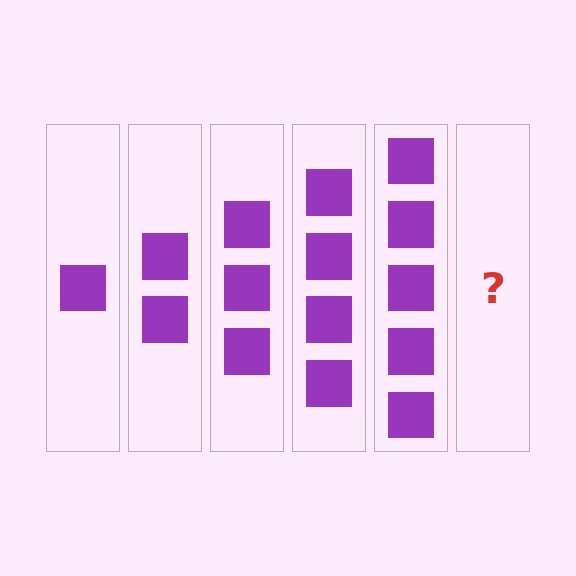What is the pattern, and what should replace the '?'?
The pattern is that each step adds one more square. The '?' should be 6 squares.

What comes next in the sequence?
The next element should be 6 squares.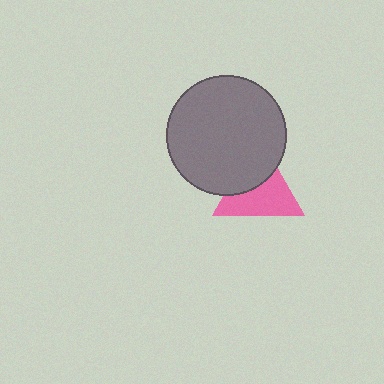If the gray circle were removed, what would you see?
You would see the complete pink triangle.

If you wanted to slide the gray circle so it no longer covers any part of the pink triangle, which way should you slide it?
Slide it toward the upper-left — that is the most direct way to separate the two shapes.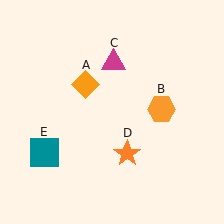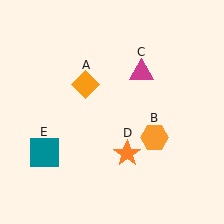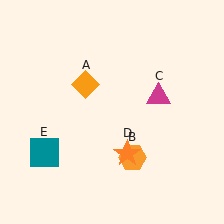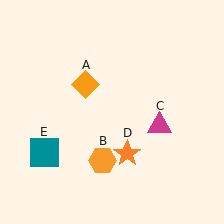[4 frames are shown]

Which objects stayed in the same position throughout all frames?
Orange diamond (object A) and orange star (object D) and teal square (object E) remained stationary.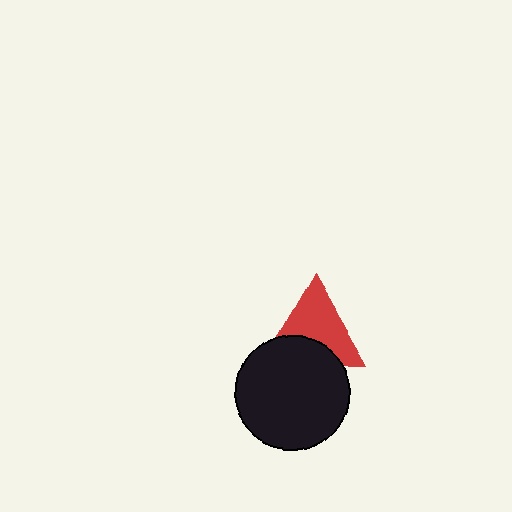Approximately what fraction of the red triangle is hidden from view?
Roughly 35% of the red triangle is hidden behind the black circle.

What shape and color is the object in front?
The object in front is a black circle.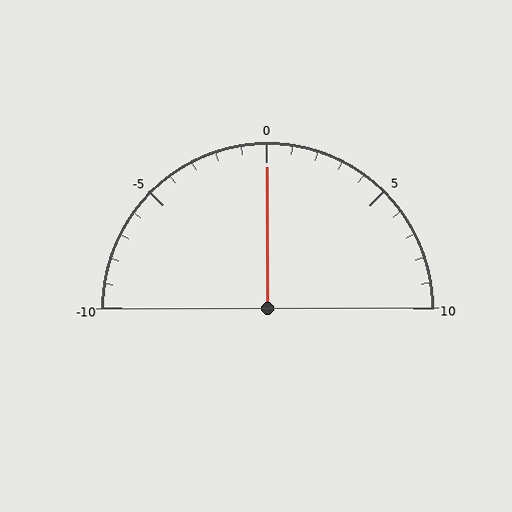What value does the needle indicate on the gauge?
The needle indicates approximately 0.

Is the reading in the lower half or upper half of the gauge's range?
The reading is in the upper half of the range (-10 to 10).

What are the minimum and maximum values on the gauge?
The gauge ranges from -10 to 10.